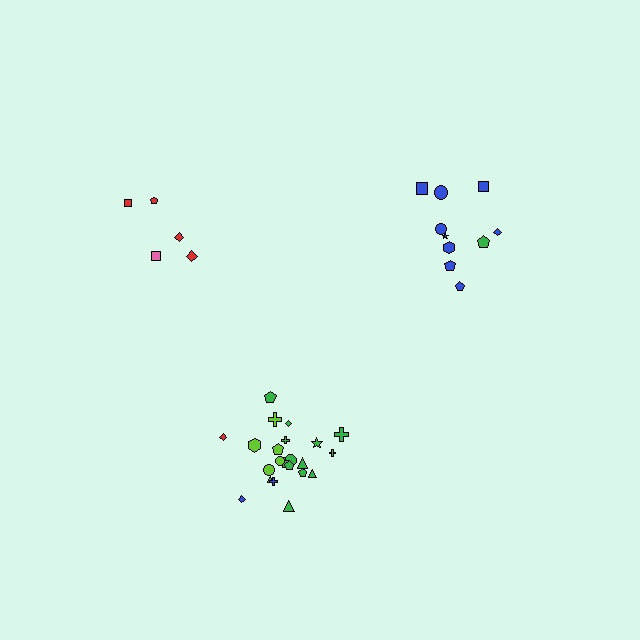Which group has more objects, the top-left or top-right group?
The top-right group.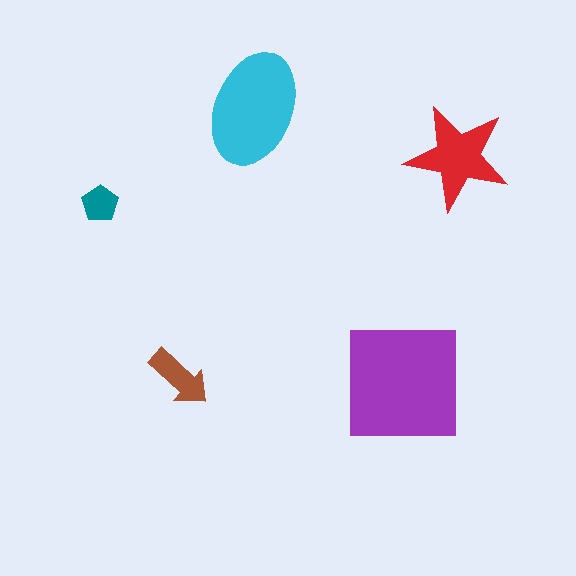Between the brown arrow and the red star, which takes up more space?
The red star.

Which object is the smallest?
The teal pentagon.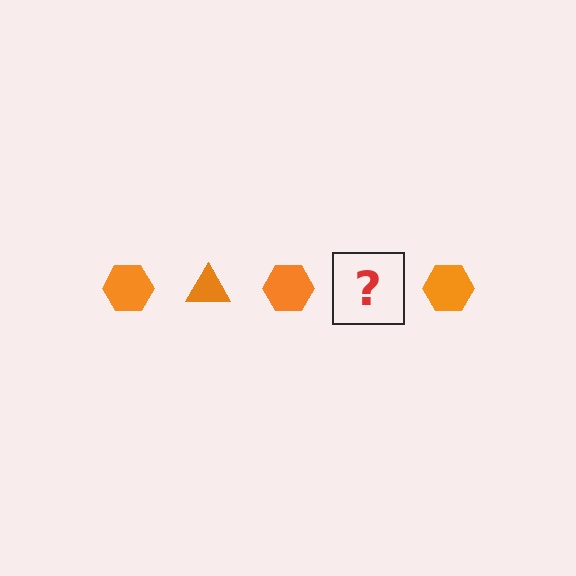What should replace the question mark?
The question mark should be replaced with an orange triangle.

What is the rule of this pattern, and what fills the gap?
The rule is that the pattern cycles through hexagon, triangle shapes in orange. The gap should be filled with an orange triangle.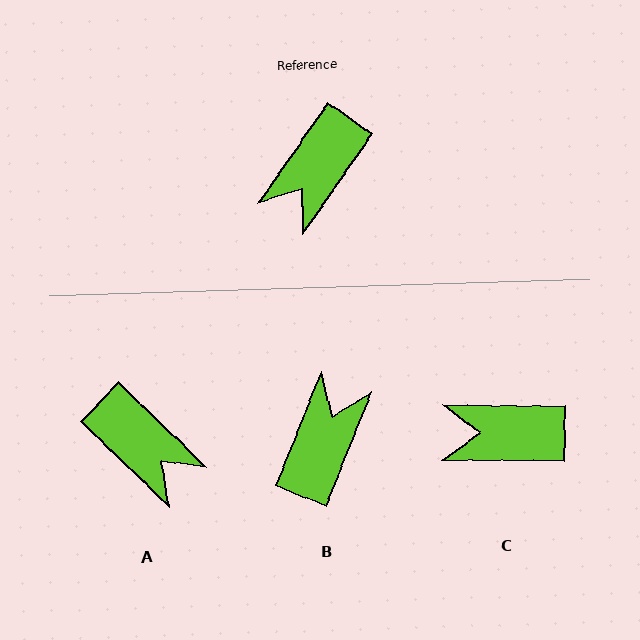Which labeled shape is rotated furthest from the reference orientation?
B, about 167 degrees away.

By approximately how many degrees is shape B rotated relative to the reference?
Approximately 167 degrees clockwise.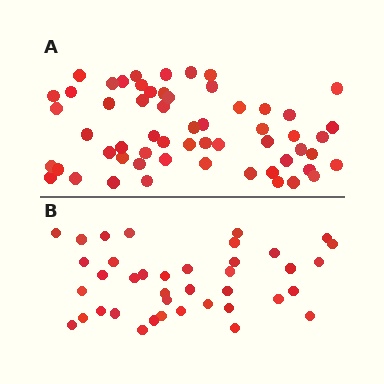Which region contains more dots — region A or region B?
Region A (the top region) has more dots.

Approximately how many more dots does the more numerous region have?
Region A has approximately 20 more dots than region B.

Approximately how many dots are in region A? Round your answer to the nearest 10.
About 60 dots. (The exact count is 58, which rounds to 60.)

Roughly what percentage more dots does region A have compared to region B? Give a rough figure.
About 50% more.